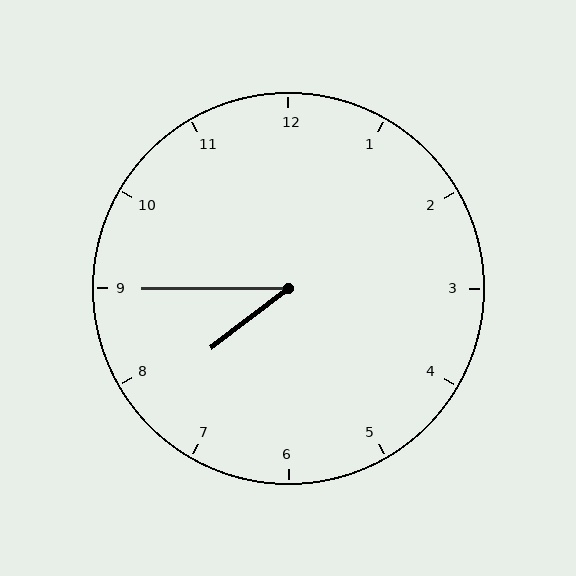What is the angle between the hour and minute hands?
Approximately 38 degrees.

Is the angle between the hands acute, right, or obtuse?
It is acute.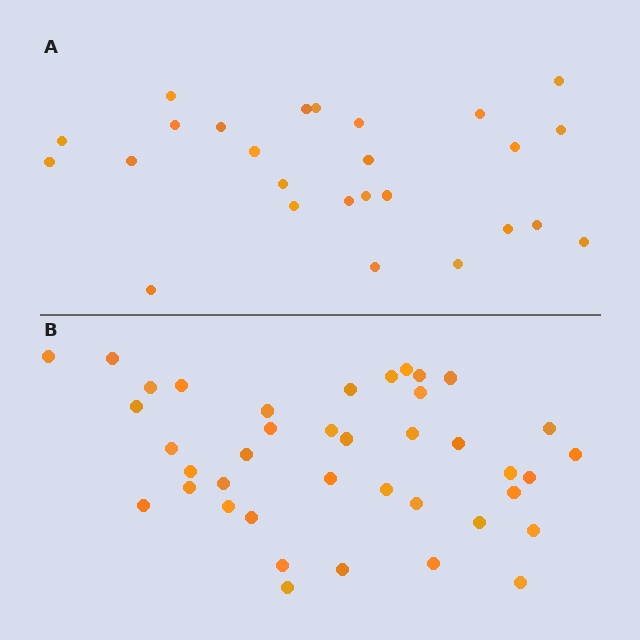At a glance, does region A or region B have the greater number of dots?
Region B (the bottom region) has more dots.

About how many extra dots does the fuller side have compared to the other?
Region B has approximately 15 more dots than region A.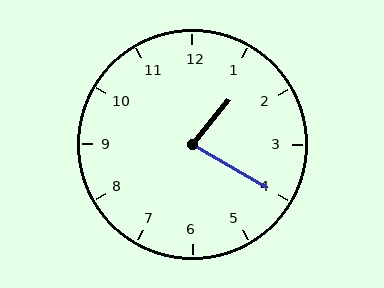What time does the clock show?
1:20.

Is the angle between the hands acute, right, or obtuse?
It is acute.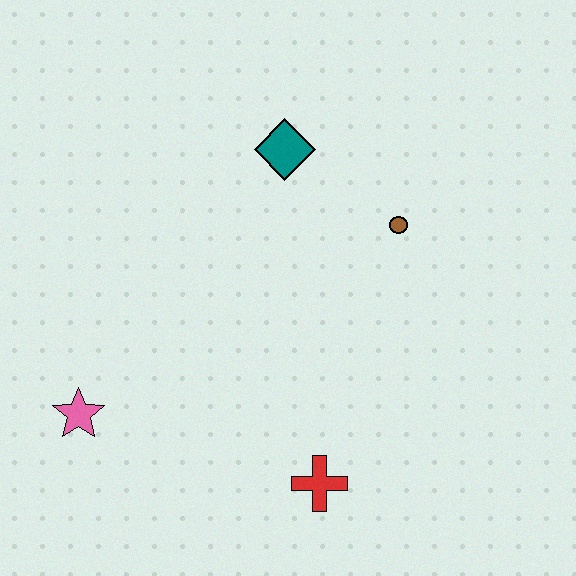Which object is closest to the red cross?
The pink star is closest to the red cross.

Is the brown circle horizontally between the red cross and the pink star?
No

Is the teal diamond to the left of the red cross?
Yes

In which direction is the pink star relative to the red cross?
The pink star is to the left of the red cross.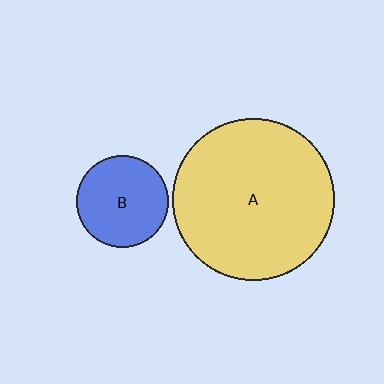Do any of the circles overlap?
No, none of the circles overlap.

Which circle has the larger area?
Circle A (yellow).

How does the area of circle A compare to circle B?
Approximately 3.1 times.